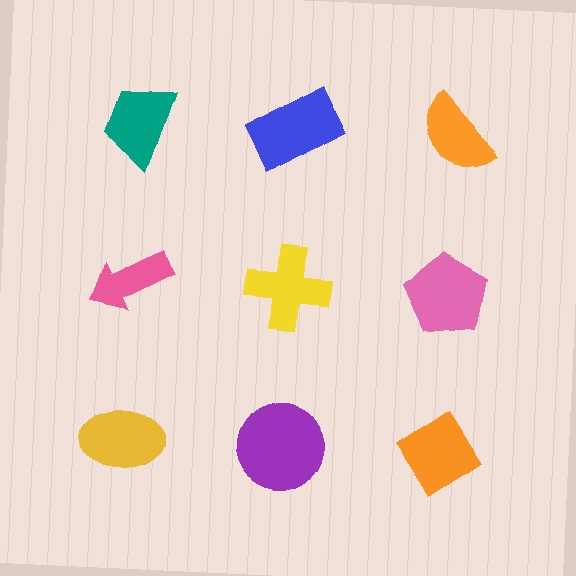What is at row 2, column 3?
A pink pentagon.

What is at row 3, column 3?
An orange diamond.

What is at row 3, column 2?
A purple circle.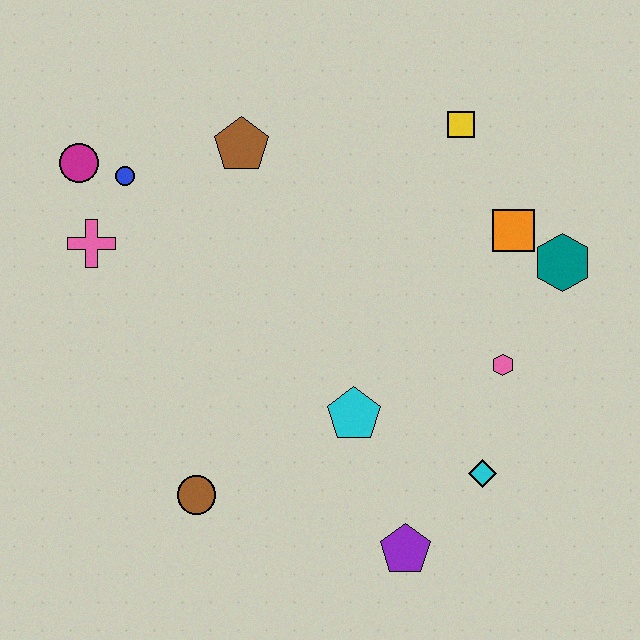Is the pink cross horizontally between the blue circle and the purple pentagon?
No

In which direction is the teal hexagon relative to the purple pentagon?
The teal hexagon is above the purple pentagon.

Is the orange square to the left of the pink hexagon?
No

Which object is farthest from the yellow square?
The brown circle is farthest from the yellow square.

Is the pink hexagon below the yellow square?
Yes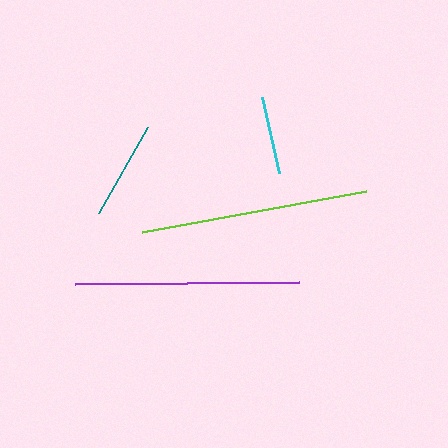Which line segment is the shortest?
The cyan line is the shortest at approximately 78 pixels.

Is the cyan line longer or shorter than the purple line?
The purple line is longer than the cyan line.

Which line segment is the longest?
The lime line is the longest at approximately 227 pixels.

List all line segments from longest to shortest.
From longest to shortest: lime, purple, teal, cyan.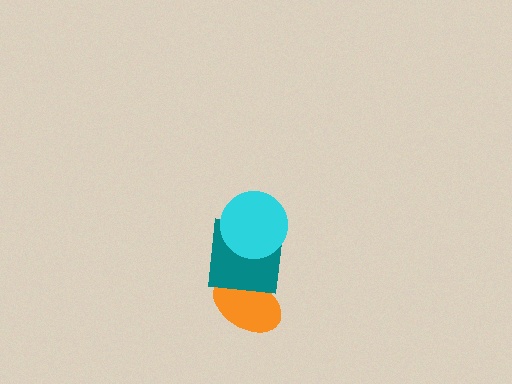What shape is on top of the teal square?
The cyan circle is on top of the teal square.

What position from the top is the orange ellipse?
The orange ellipse is 3rd from the top.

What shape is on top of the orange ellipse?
The teal square is on top of the orange ellipse.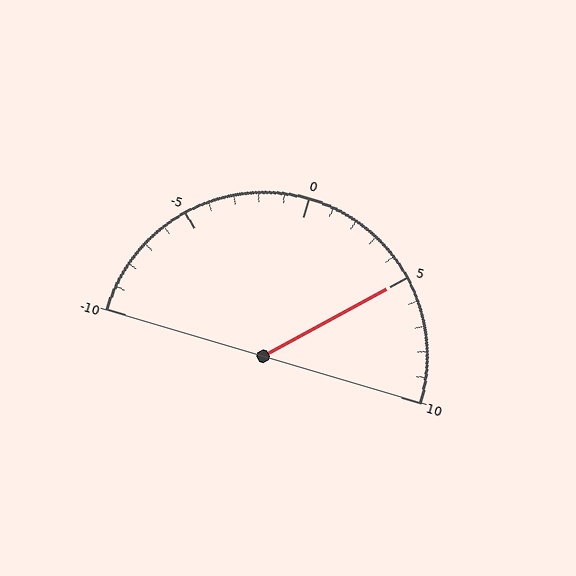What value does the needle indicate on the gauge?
The needle indicates approximately 5.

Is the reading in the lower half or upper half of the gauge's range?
The reading is in the upper half of the range (-10 to 10).